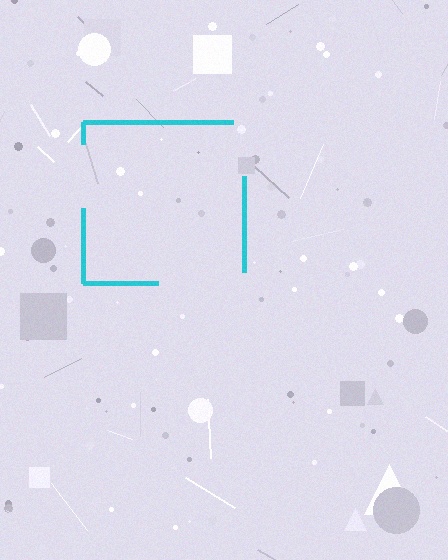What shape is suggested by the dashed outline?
The dashed outline suggests a square.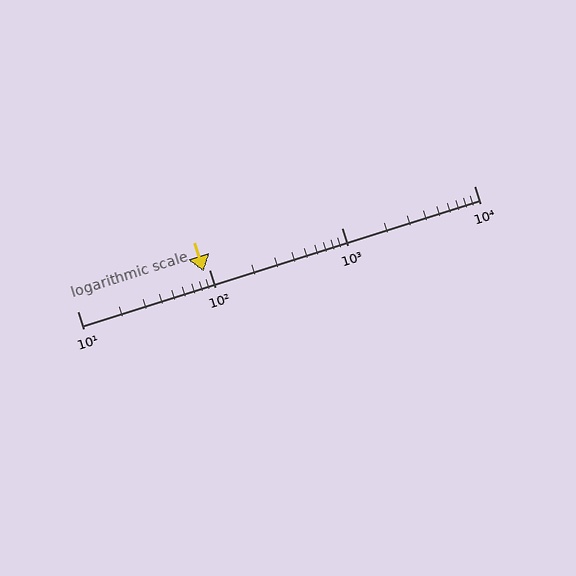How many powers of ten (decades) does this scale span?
The scale spans 3 decades, from 10 to 10000.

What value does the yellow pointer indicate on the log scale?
The pointer indicates approximately 90.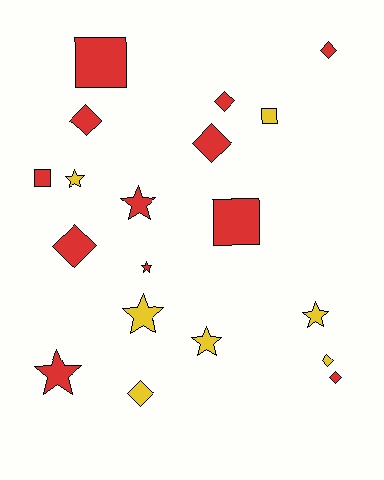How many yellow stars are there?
There are 4 yellow stars.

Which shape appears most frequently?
Diamond, with 8 objects.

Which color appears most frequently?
Red, with 12 objects.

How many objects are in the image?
There are 19 objects.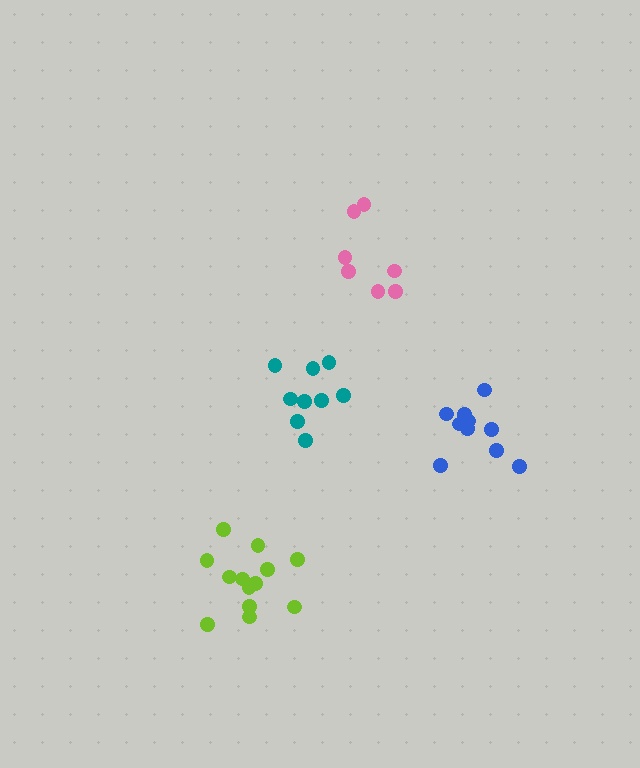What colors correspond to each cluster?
The clusters are colored: pink, blue, lime, teal.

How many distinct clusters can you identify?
There are 4 distinct clusters.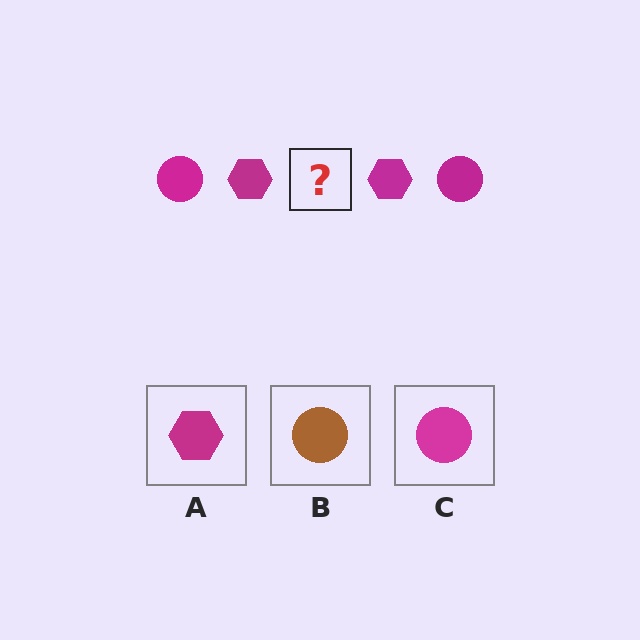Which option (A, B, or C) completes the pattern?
C.